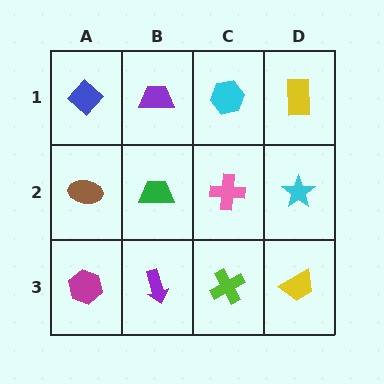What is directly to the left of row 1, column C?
A purple trapezoid.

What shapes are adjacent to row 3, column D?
A cyan star (row 2, column D), a lime cross (row 3, column C).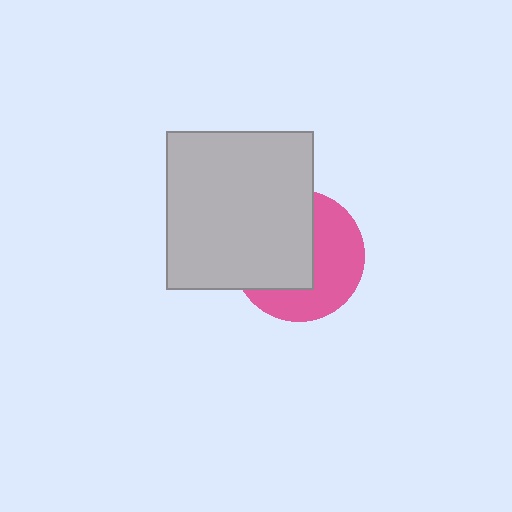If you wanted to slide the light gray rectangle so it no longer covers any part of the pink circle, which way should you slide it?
Slide it left — that is the most direct way to separate the two shapes.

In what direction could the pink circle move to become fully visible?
The pink circle could move right. That would shift it out from behind the light gray rectangle entirely.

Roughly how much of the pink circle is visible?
About half of it is visible (roughly 49%).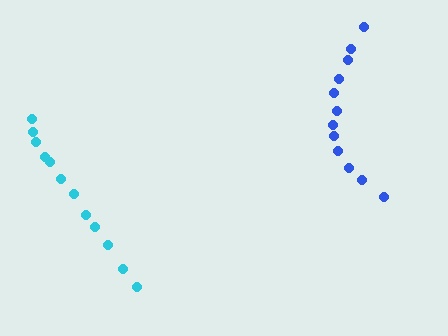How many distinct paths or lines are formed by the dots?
There are 2 distinct paths.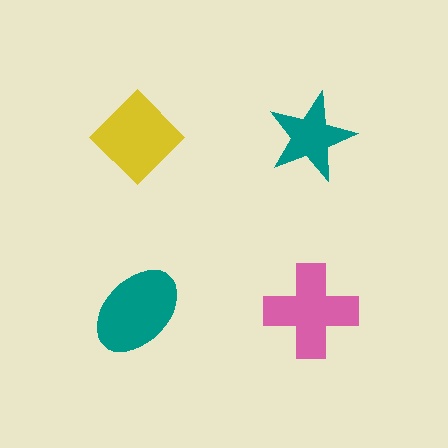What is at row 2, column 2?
A pink cross.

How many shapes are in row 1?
2 shapes.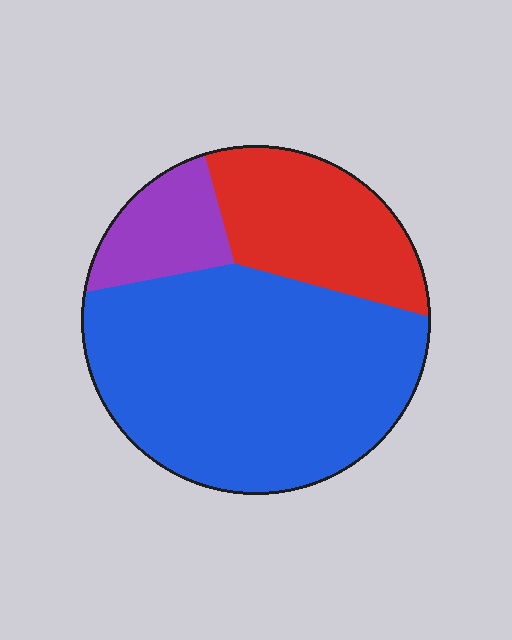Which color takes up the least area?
Purple, at roughly 15%.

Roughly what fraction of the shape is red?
Red takes up about one quarter (1/4) of the shape.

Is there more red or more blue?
Blue.